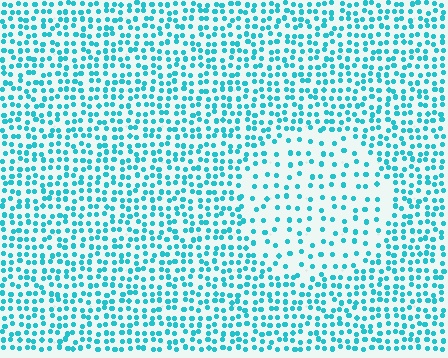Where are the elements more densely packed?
The elements are more densely packed outside the circle boundary.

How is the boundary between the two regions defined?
The boundary is defined by a change in element density (approximately 2.1x ratio). All elements are the same color, size, and shape.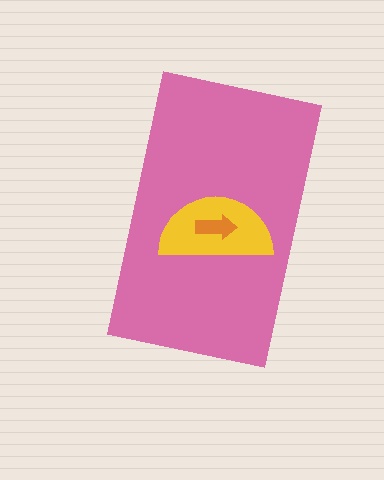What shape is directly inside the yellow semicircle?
The orange arrow.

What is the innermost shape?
The orange arrow.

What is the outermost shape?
The pink rectangle.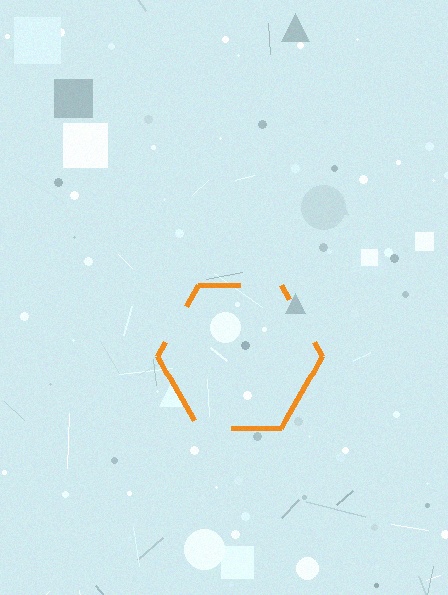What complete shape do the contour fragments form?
The contour fragments form a hexagon.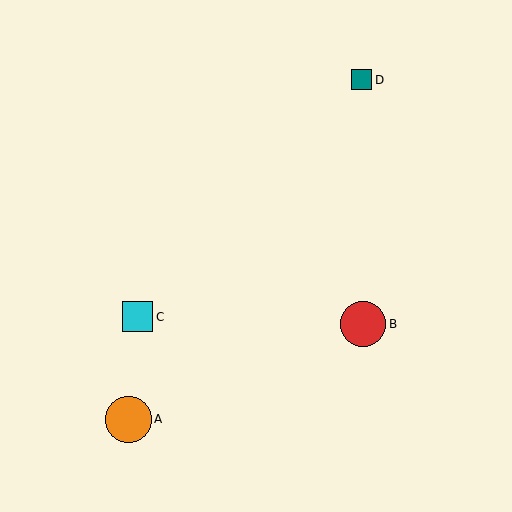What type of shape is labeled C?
Shape C is a cyan square.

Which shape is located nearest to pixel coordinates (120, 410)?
The orange circle (labeled A) at (128, 419) is nearest to that location.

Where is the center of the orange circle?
The center of the orange circle is at (128, 419).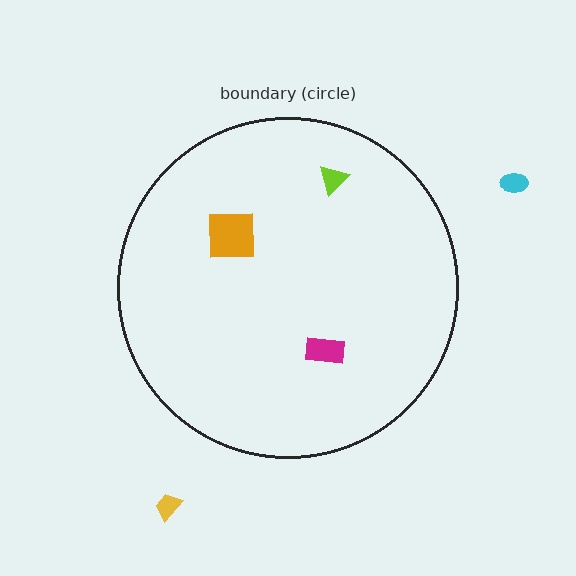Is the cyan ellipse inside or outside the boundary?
Outside.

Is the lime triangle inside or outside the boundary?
Inside.